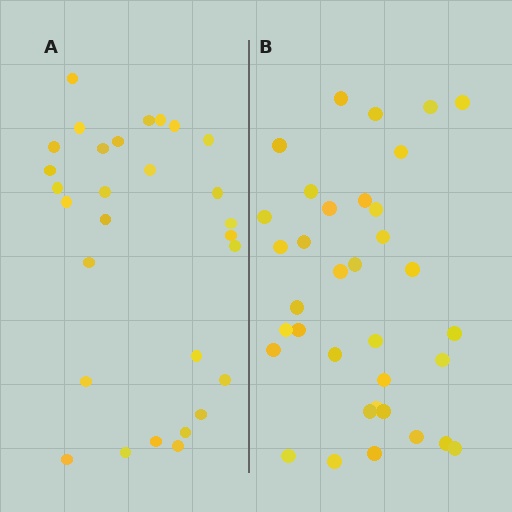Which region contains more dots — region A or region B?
Region B (the right region) has more dots.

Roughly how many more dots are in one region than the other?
Region B has about 6 more dots than region A.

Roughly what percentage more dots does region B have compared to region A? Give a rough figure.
About 20% more.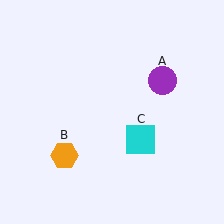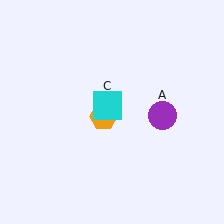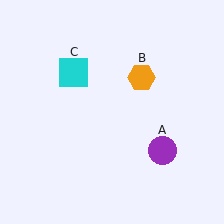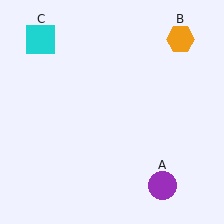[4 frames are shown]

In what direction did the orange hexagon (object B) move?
The orange hexagon (object B) moved up and to the right.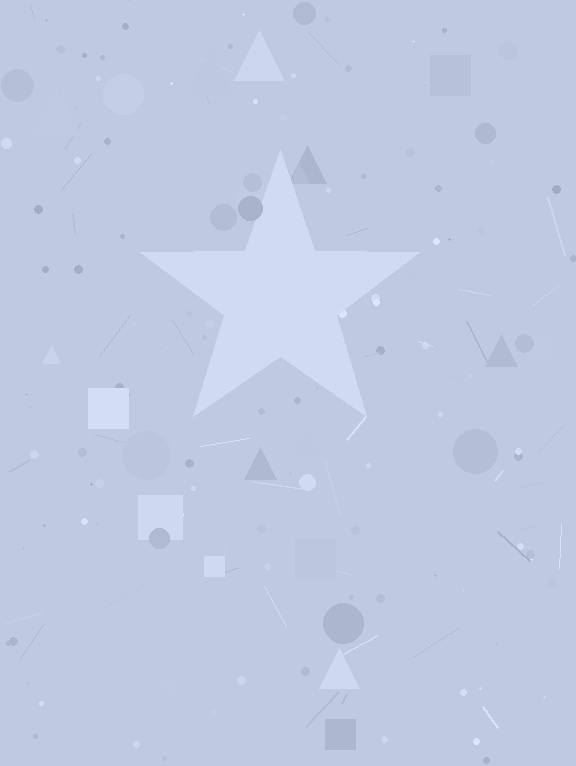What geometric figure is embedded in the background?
A star is embedded in the background.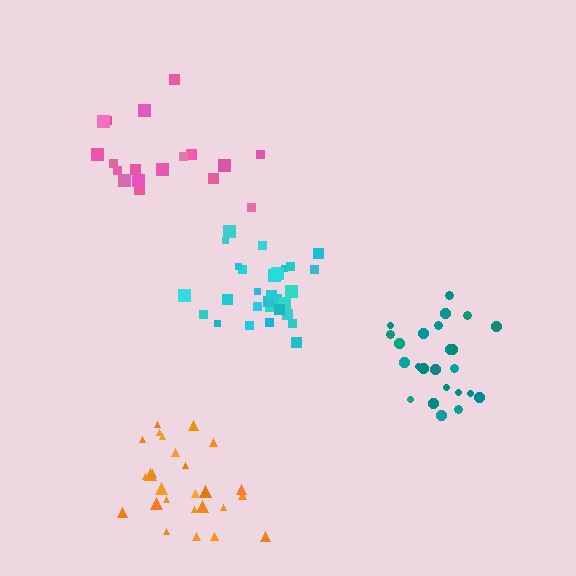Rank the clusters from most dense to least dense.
cyan, teal, orange, pink.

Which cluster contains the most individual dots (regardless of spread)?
Cyan (29).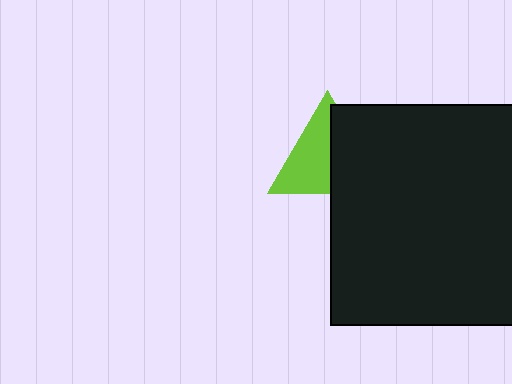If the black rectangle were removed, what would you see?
You would see the complete lime triangle.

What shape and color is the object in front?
The object in front is a black rectangle.